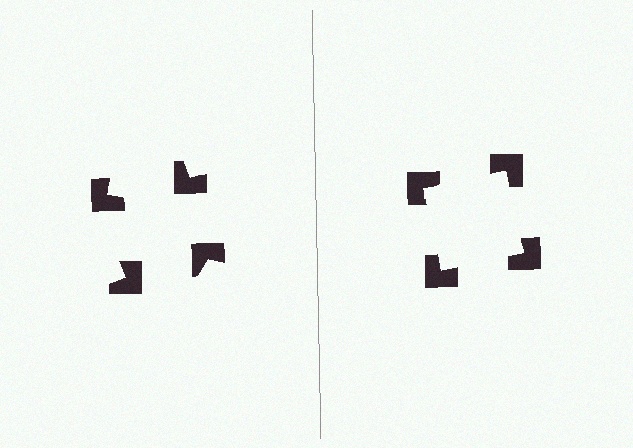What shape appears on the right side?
An illusory square.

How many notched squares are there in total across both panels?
8 — 4 on each side.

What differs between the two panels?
The notched squares are positioned identically on both sides; only the wedge orientations differ. On the right they align to a square; on the left they are misaligned.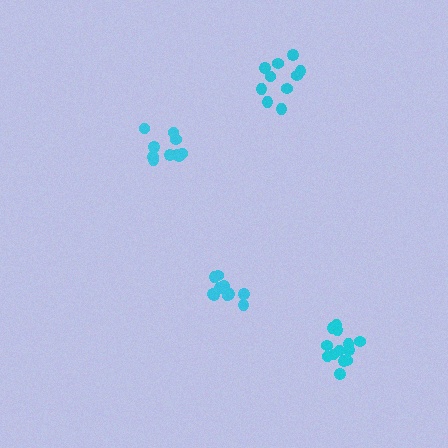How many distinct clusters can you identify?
There are 4 distinct clusters.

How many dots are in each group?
Group 1: 10 dots, Group 2: 13 dots, Group 3: 10 dots, Group 4: 10 dots (43 total).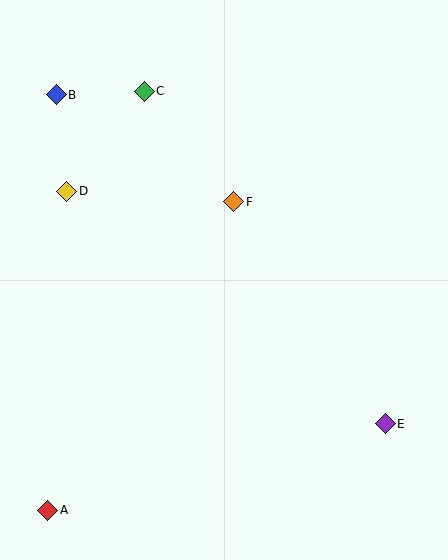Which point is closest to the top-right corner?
Point F is closest to the top-right corner.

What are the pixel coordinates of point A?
Point A is at (48, 510).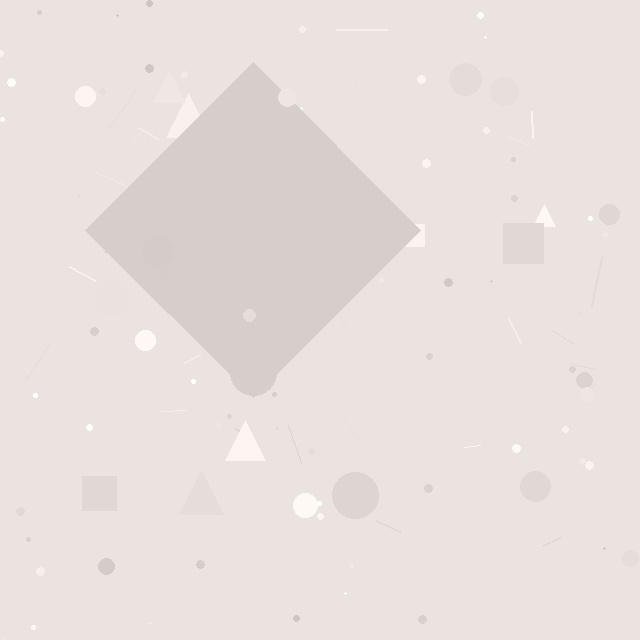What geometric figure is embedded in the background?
A diamond is embedded in the background.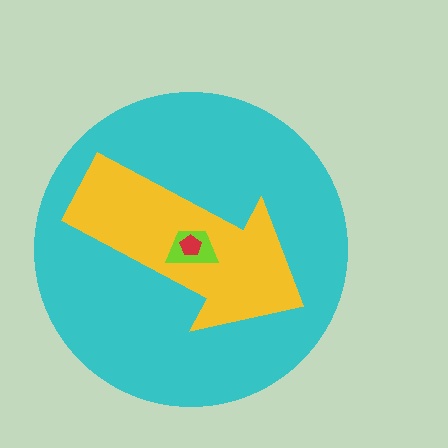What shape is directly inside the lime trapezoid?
The red pentagon.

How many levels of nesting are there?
4.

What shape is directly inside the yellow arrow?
The lime trapezoid.